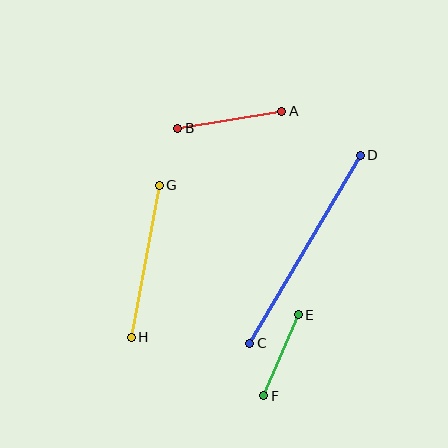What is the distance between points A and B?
The distance is approximately 105 pixels.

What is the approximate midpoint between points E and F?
The midpoint is at approximately (281, 355) pixels.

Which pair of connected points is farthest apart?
Points C and D are farthest apart.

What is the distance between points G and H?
The distance is approximately 155 pixels.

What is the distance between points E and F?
The distance is approximately 88 pixels.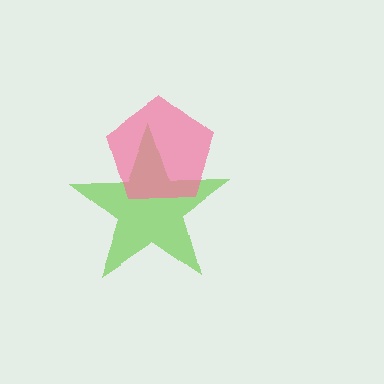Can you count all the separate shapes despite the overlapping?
Yes, there are 2 separate shapes.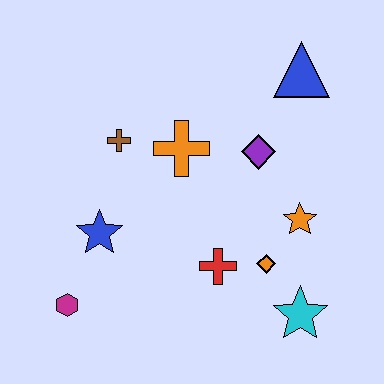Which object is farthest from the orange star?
The magenta hexagon is farthest from the orange star.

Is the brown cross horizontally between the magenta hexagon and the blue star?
No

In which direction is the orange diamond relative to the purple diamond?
The orange diamond is below the purple diamond.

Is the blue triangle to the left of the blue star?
No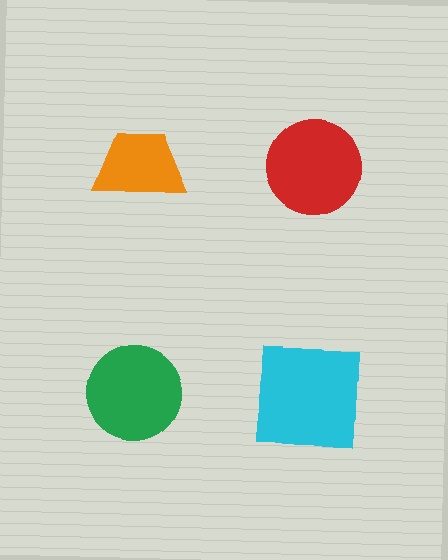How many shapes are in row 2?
2 shapes.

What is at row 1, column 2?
A red circle.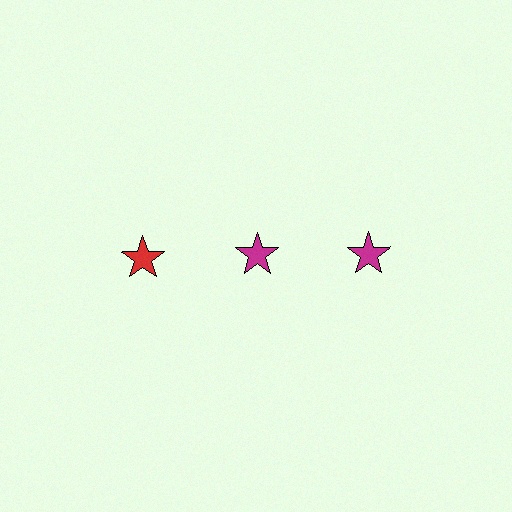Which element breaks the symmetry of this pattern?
The red star in the top row, leftmost column breaks the symmetry. All other shapes are magenta stars.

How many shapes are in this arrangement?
There are 3 shapes arranged in a grid pattern.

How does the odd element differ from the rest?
It has a different color: red instead of magenta.